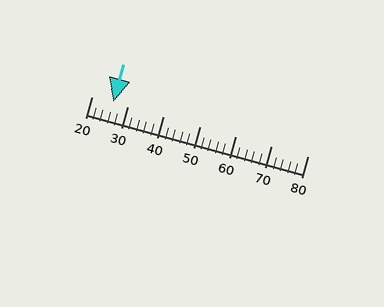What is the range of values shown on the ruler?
The ruler shows values from 20 to 80.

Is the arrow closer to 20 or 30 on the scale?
The arrow is closer to 30.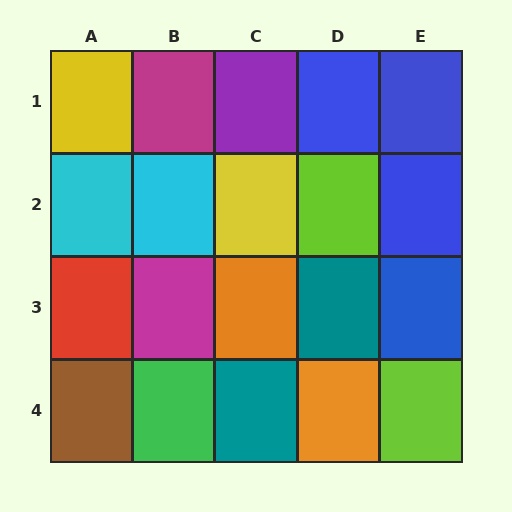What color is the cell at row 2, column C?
Yellow.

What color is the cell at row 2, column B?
Cyan.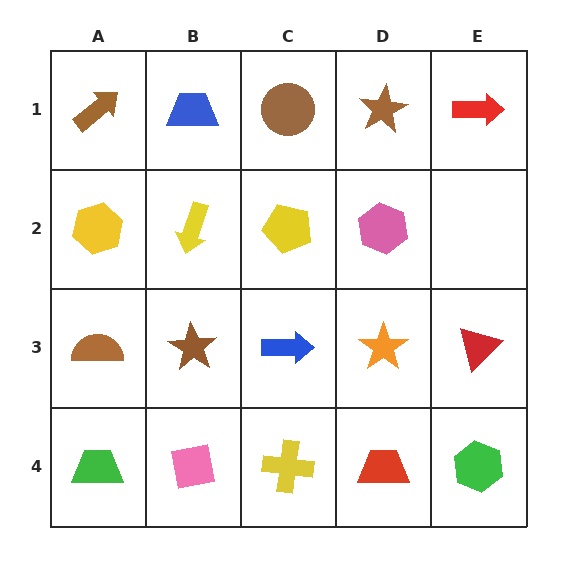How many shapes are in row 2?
4 shapes.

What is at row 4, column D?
A red trapezoid.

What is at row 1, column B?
A blue trapezoid.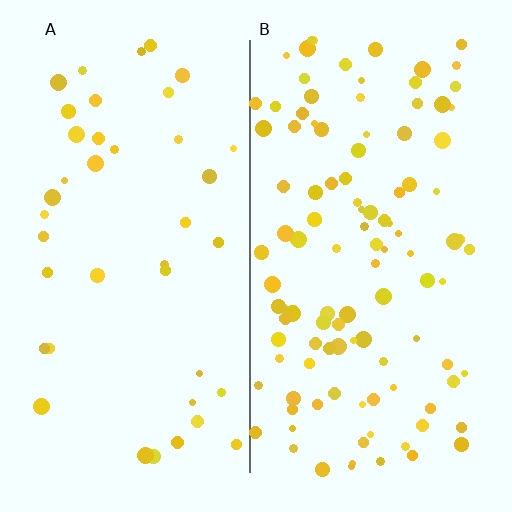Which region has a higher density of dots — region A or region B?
B (the right).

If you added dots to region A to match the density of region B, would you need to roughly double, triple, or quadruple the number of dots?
Approximately triple.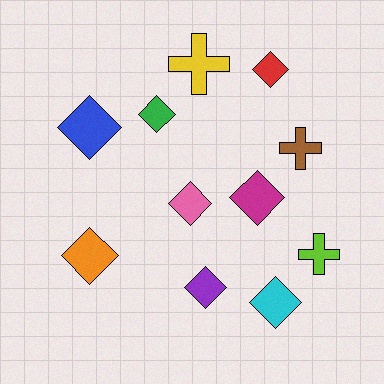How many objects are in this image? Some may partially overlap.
There are 11 objects.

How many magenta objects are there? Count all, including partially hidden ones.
There is 1 magenta object.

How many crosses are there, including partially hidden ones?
There are 3 crosses.